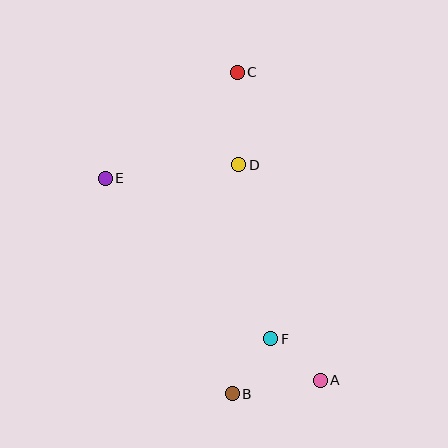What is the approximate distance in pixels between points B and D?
The distance between B and D is approximately 229 pixels.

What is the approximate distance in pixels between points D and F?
The distance between D and F is approximately 177 pixels.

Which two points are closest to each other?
Points A and F are closest to each other.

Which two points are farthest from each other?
Points B and C are farthest from each other.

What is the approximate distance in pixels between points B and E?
The distance between B and E is approximately 250 pixels.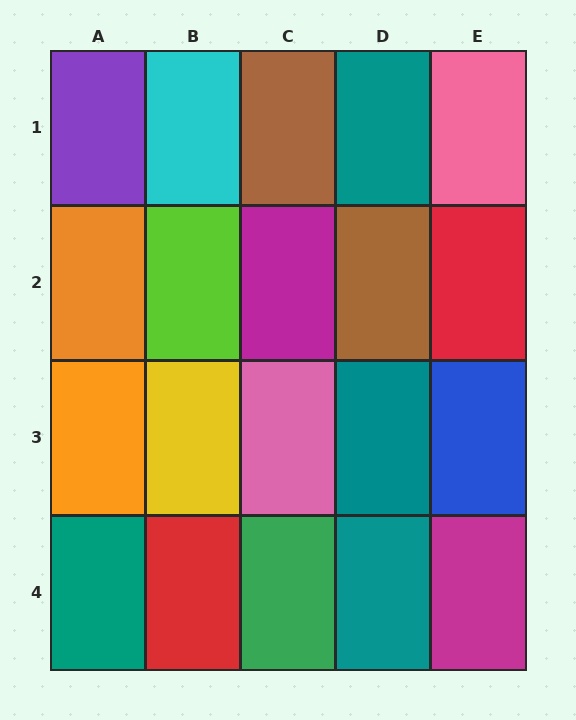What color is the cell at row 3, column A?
Orange.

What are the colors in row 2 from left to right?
Orange, lime, magenta, brown, red.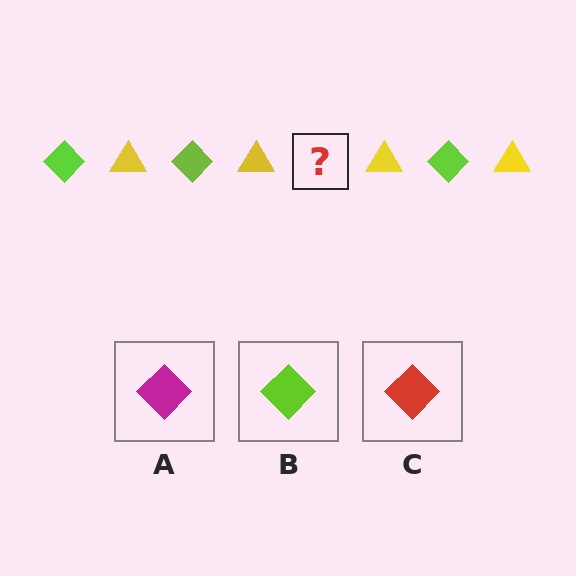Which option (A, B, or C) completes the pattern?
B.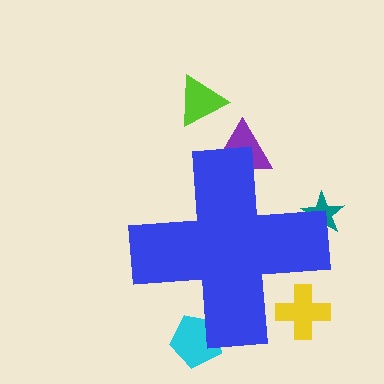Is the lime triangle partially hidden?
No, the lime triangle is fully visible.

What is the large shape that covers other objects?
A blue cross.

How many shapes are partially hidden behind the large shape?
4 shapes are partially hidden.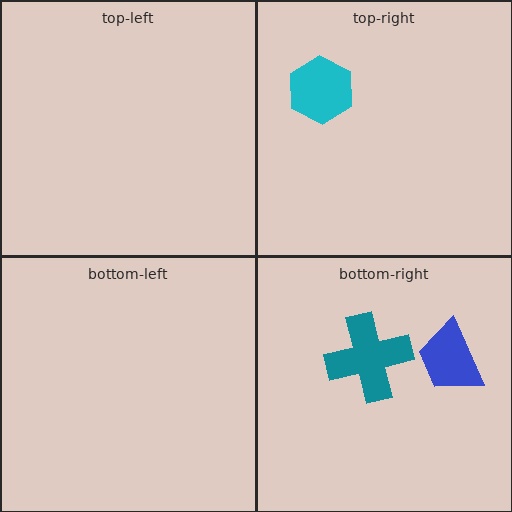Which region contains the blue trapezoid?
The bottom-right region.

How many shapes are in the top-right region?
1.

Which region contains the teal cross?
The bottom-right region.